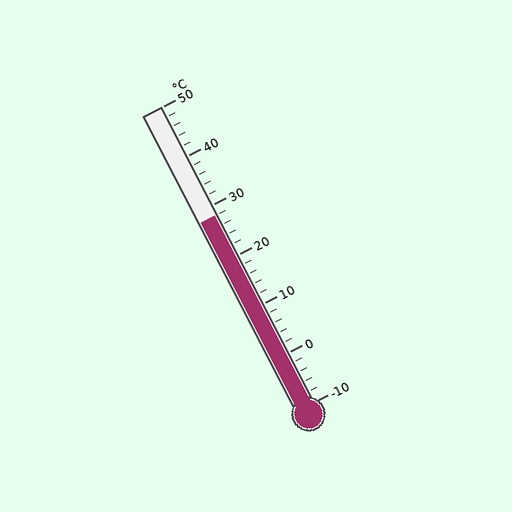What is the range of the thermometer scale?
The thermometer scale ranges from -10°C to 50°C.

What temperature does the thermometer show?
The thermometer shows approximately 28°C.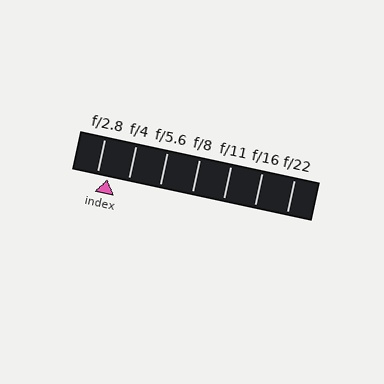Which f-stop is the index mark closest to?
The index mark is closest to f/2.8.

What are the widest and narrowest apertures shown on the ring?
The widest aperture shown is f/2.8 and the narrowest is f/22.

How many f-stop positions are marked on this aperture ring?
There are 7 f-stop positions marked.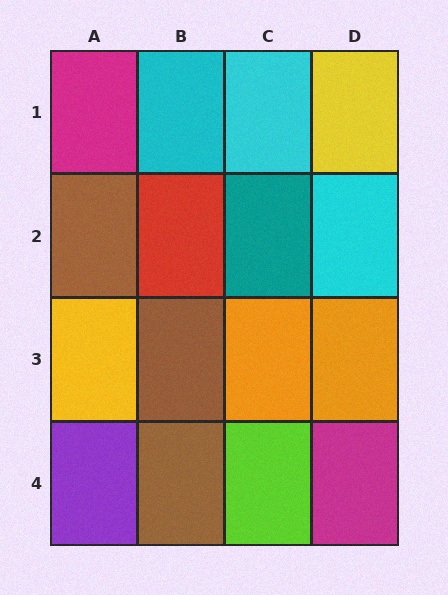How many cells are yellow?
2 cells are yellow.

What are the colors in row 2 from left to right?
Brown, red, teal, cyan.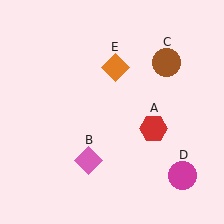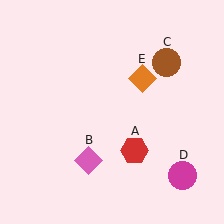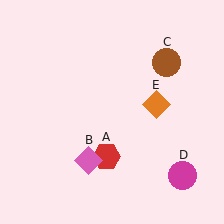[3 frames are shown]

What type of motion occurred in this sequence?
The red hexagon (object A), orange diamond (object E) rotated clockwise around the center of the scene.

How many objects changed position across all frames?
2 objects changed position: red hexagon (object A), orange diamond (object E).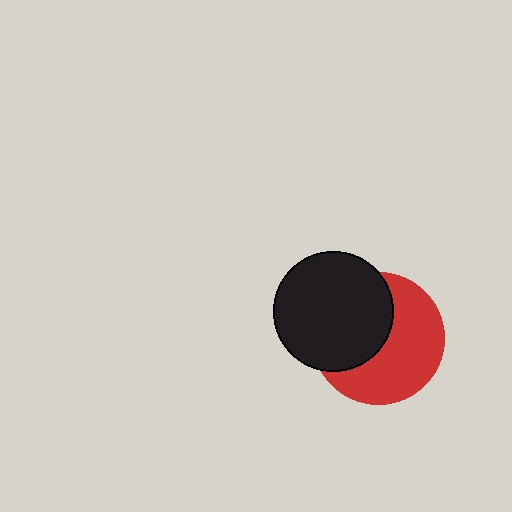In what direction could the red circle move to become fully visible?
The red circle could move right. That would shift it out from behind the black circle entirely.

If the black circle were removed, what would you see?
You would see the complete red circle.